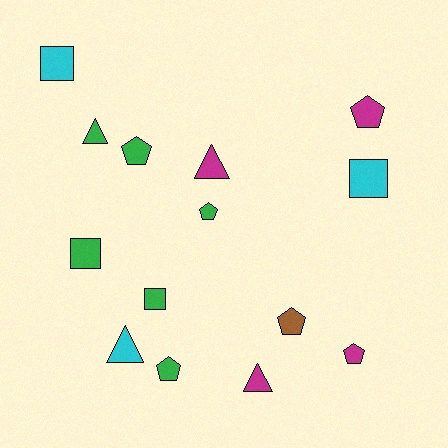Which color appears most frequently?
Green, with 6 objects.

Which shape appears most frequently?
Pentagon, with 6 objects.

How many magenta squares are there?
There are no magenta squares.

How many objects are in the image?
There are 14 objects.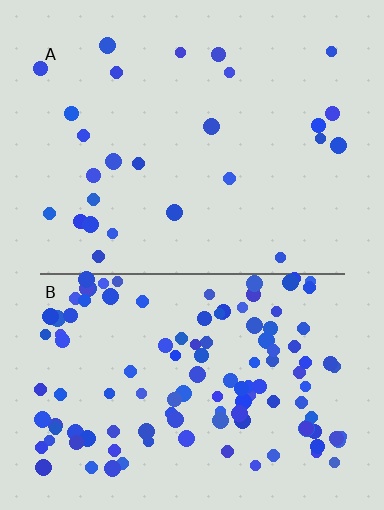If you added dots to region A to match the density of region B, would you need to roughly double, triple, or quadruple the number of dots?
Approximately quadruple.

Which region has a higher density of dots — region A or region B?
B (the bottom).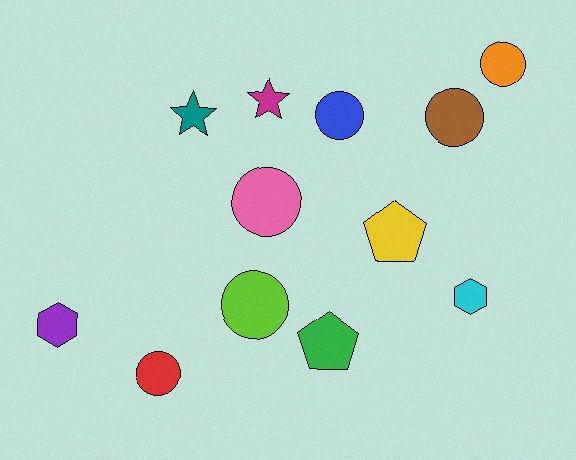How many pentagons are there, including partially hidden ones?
There are 2 pentagons.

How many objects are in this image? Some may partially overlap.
There are 12 objects.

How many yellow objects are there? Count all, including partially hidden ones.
There is 1 yellow object.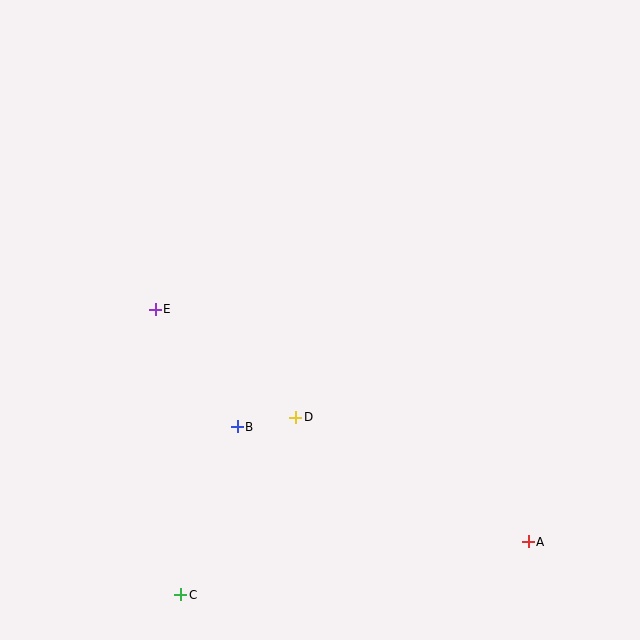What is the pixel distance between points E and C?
The distance between E and C is 287 pixels.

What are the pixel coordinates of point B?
Point B is at (237, 427).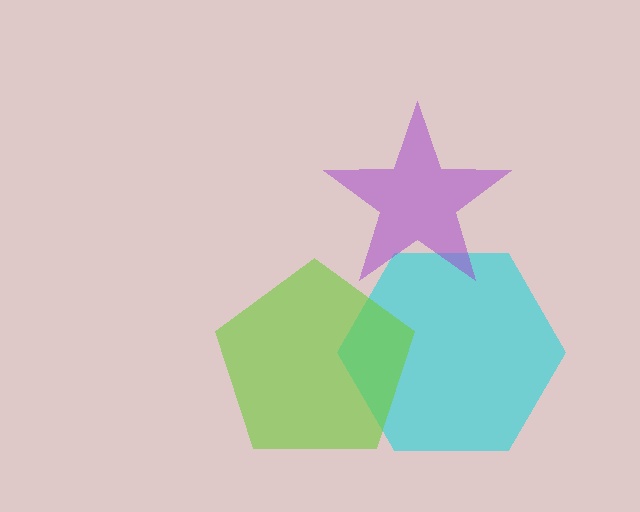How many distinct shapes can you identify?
There are 3 distinct shapes: a cyan hexagon, a purple star, a lime pentagon.